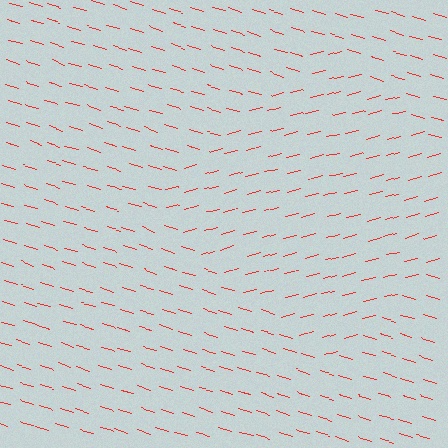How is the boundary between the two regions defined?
The boundary is defined purely by a change in line orientation (approximately 32 degrees difference). All lines are the same color and thickness.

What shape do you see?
I see a diamond.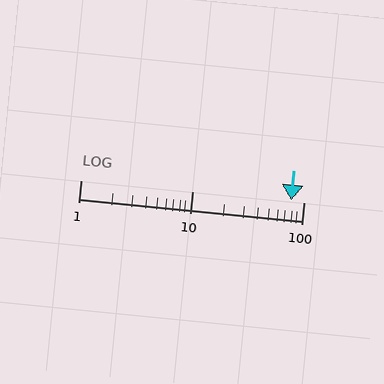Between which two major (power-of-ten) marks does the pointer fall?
The pointer is between 10 and 100.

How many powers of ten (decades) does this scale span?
The scale spans 2 decades, from 1 to 100.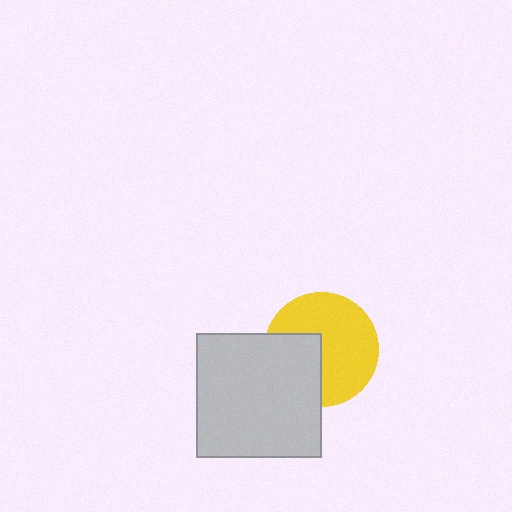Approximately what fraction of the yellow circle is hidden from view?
Roughly 34% of the yellow circle is hidden behind the light gray square.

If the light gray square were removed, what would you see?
You would see the complete yellow circle.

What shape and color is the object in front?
The object in front is a light gray square.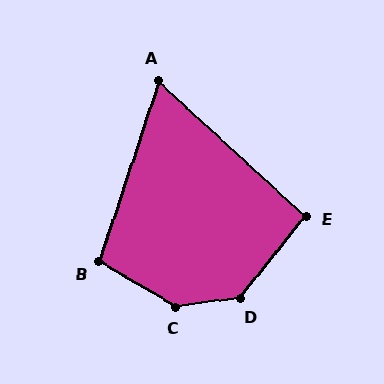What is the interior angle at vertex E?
Approximately 94 degrees (approximately right).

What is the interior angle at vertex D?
Approximately 137 degrees (obtuse).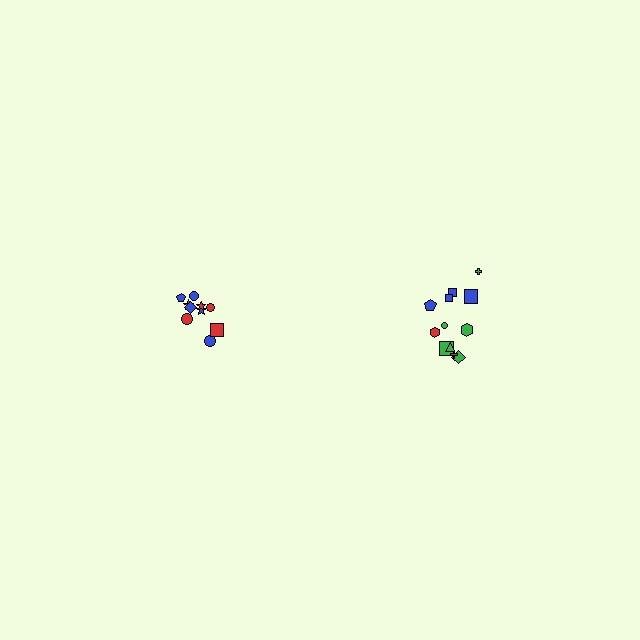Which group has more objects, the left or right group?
The right group.